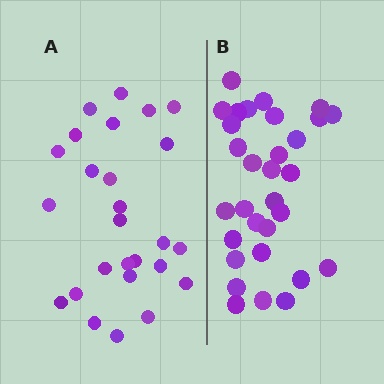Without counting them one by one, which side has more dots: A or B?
Region B (the right region) has more dots.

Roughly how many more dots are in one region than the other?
Region B has about 5 more dots than region A.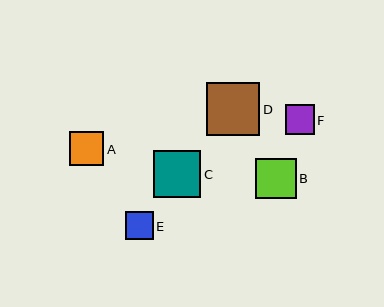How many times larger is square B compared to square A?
Square B is approximately 1.2 times the size of square A.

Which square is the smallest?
Square E is the smallest with a size of approximately 28 pixels.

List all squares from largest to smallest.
From largest to smallest: D, C, B, A, F, E.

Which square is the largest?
Square D is the largest with a size of approximately 53 pixels.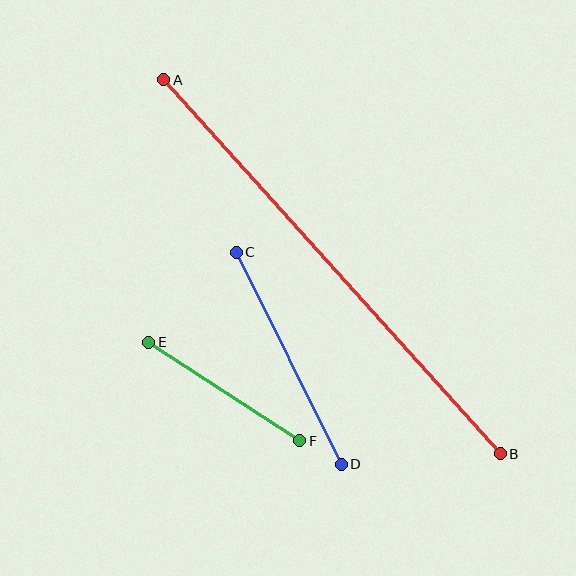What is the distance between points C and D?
The distance is approximately 236 pixels.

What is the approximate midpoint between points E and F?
The midpoint is at approximately (224, 392) pixels.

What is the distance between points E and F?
The distance is approximately 180 pixels.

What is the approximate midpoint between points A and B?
The midpoint is at approximately (332, 267) pixels.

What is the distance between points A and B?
The distance is approximately 503 pixels.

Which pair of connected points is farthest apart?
Points A and B are farthest apart.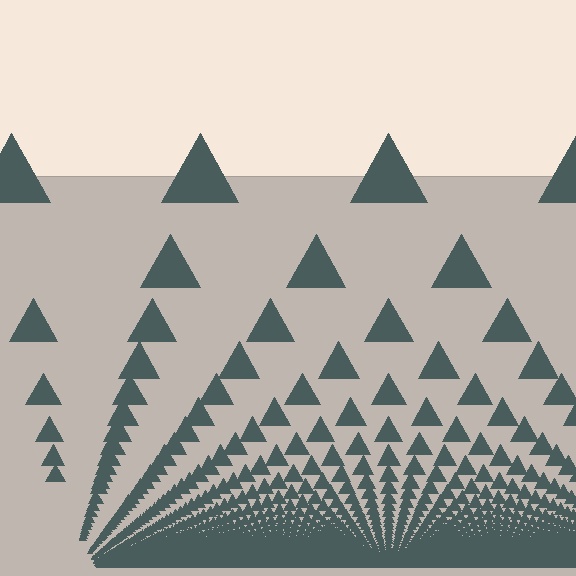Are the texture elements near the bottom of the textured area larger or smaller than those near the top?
Smaller. The gradient is inverted — elements near the bottom are smaller and denser.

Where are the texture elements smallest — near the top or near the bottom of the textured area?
Near the bottom.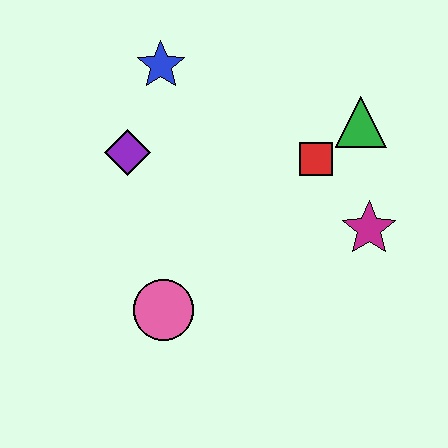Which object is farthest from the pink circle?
The green triangle is farthest from the pink circle.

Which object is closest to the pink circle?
The purple diamond is closest to the pink circle.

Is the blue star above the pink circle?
Yes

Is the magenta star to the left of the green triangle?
No